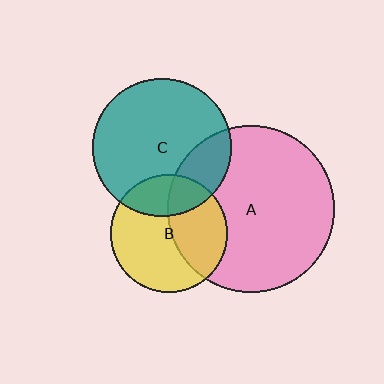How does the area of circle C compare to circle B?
Approximately 1.4 times.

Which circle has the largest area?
Circle A (pink).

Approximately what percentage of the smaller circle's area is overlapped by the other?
Approximately 25%.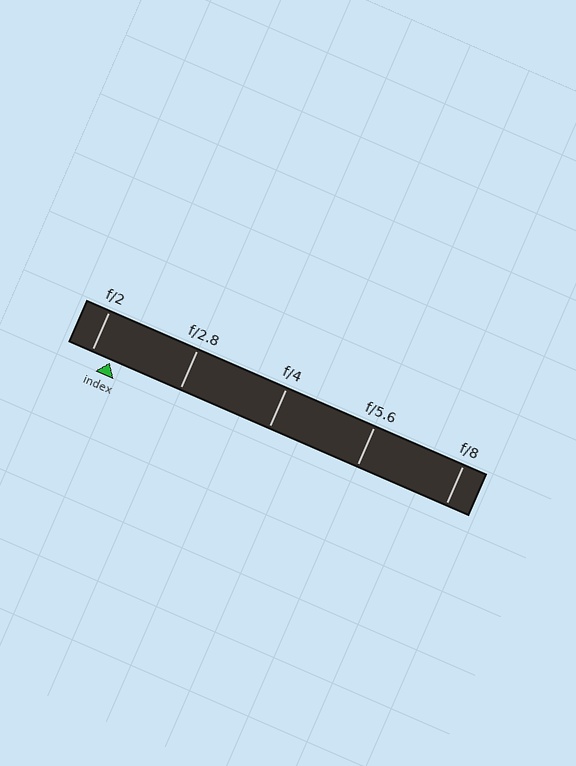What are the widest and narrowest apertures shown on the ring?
The widest aperture shown is f/2 and the narrowest is f/8.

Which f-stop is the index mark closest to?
The index mark is closest to f/2.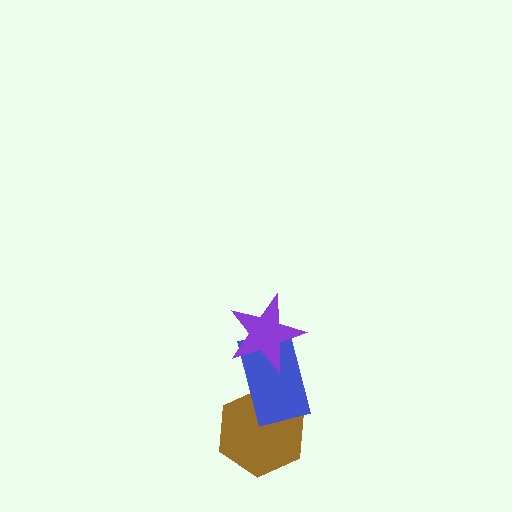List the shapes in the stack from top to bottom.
From top to bottom: the purple star, the blue rectangle, the brown hexagon.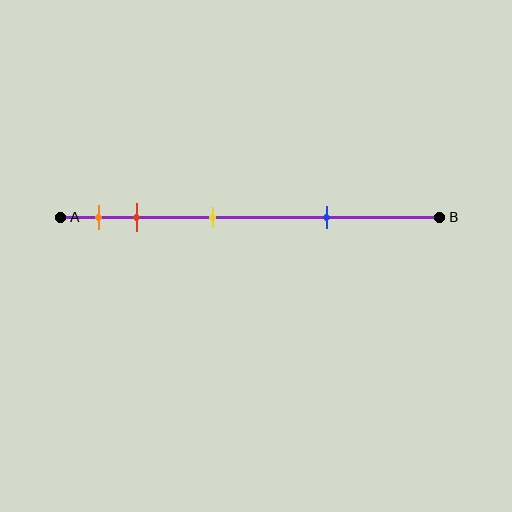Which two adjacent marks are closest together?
The orange and red marks are the closest adjacent pair.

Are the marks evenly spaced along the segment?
No, the marks are not evenly spaced.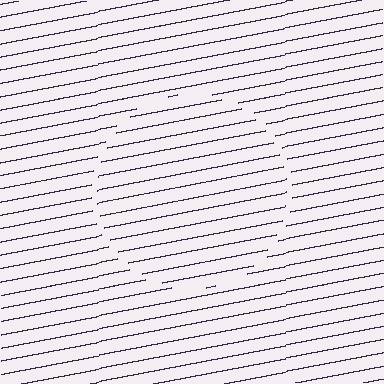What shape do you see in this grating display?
An illusory circle. The interior of the shape contains the same grating, shifted by half a period — the contour is defined by the phase discontinuity where line-ends from the inner and outer gratings abut.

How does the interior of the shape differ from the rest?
The interior of the shape contains the same grating, shifted by half a period — the contour is defined by the phase discontinuity where line-ends from the inner and outer gratings abut.